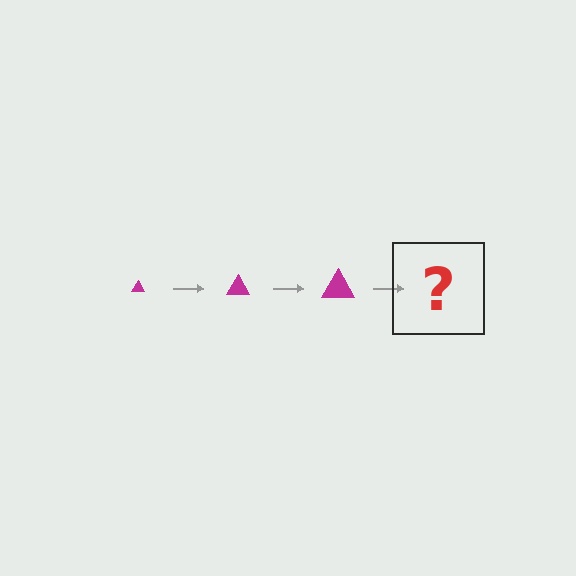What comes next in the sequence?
The next element should be a magenta triangle, larger than the previous one.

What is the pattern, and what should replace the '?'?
The pattern is that the triangle gets progressively larger each step. The '?' should be a magenta triangle, larger than the previous one.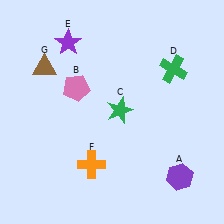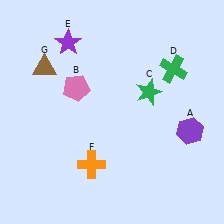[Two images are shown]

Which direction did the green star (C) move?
The green star (C) moved right.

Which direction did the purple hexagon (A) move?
The purple hexagon (A) moved up.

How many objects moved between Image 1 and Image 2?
2 objects moved between the two images.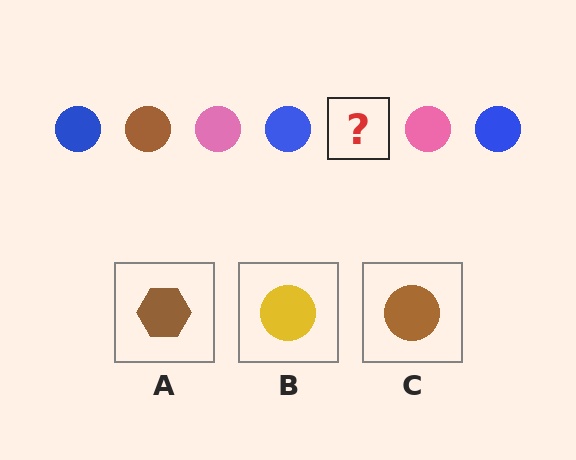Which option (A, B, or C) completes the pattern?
C.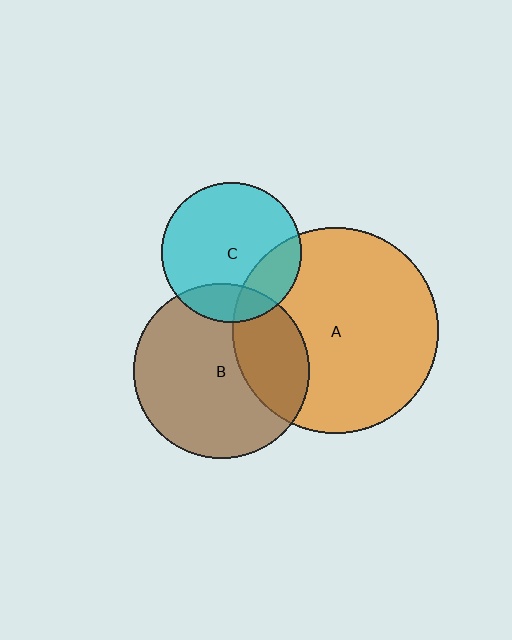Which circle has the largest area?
Circle A (orange).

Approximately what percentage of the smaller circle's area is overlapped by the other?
Approximately 20%.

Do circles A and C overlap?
Yes.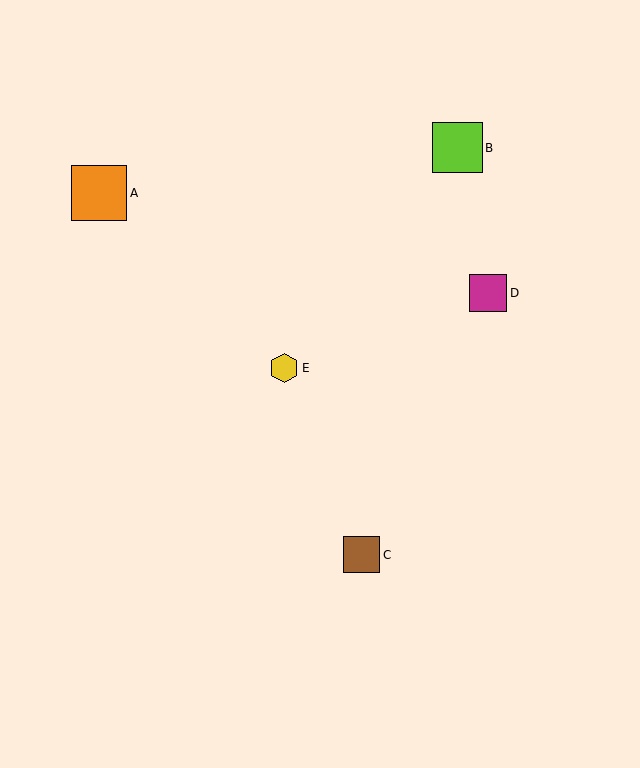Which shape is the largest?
The orange square (labeled A) is the largest.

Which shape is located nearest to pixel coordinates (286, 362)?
The yellow hexagon (labeled E) at (284, 368) is nearest to that location.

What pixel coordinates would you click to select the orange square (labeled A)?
Click at (99, 193) to select the orange square A.